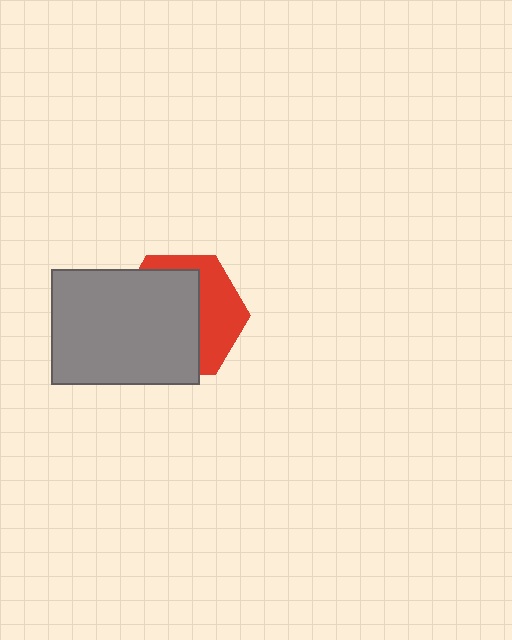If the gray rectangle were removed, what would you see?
You would see the complete red hexagon.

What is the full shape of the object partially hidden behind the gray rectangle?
The partially hidden object is a red hexagon.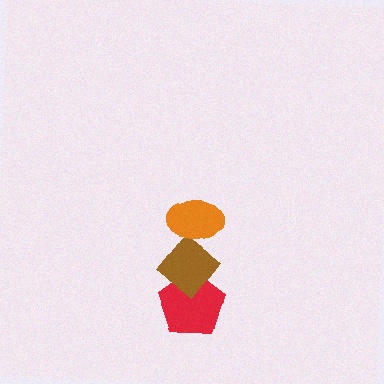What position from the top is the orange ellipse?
The orange ellipse is 1st from the top.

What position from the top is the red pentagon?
The red pentagon is 3rd from the top.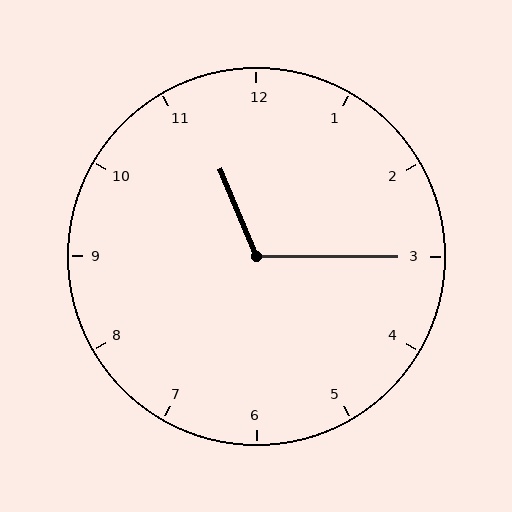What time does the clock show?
11:15.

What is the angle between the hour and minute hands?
Approximately 112 degrees.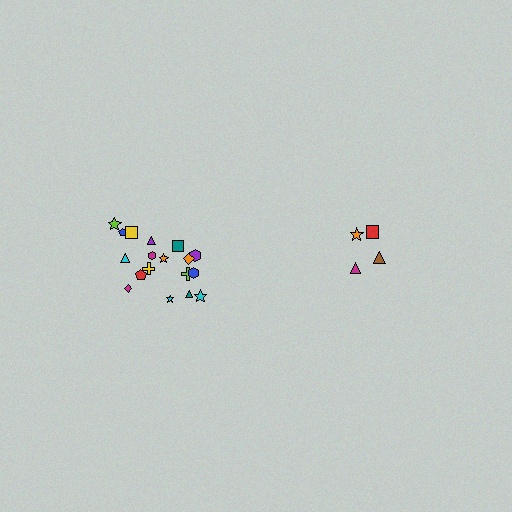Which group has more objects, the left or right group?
The left group.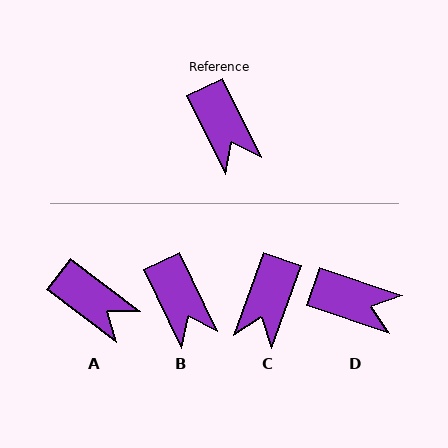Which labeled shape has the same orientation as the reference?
B.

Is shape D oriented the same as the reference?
No, it is off by about 45 degrees.